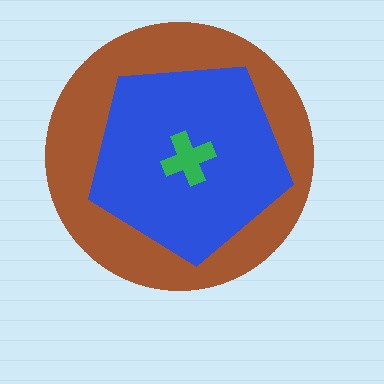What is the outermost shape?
The brown circle.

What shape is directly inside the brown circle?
The blue pentagon.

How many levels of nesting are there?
3.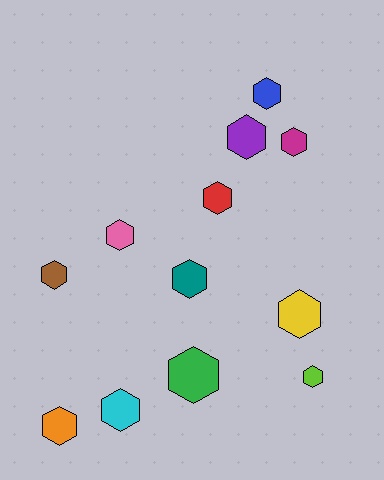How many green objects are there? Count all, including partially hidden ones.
There is 1 green object.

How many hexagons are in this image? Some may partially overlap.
There are 12 hexagons.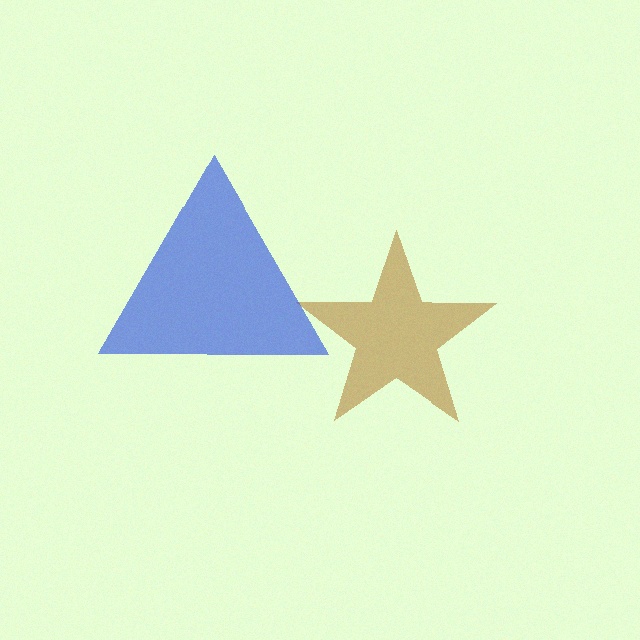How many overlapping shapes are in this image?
There are 2 overlapping shapes in the image.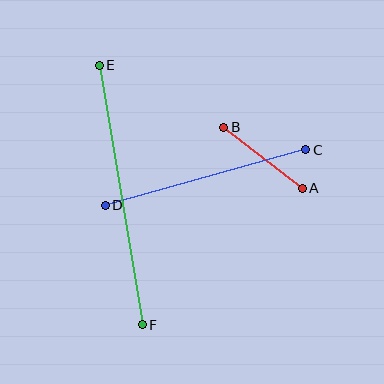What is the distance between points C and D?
The distance is approximately 208 pixels.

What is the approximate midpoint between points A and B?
The midpoint is at approximately (263, 158) pixels.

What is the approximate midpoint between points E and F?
The midpoint is at approximately (121, 195) pixels.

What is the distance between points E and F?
The distance is approximately 263 pixels.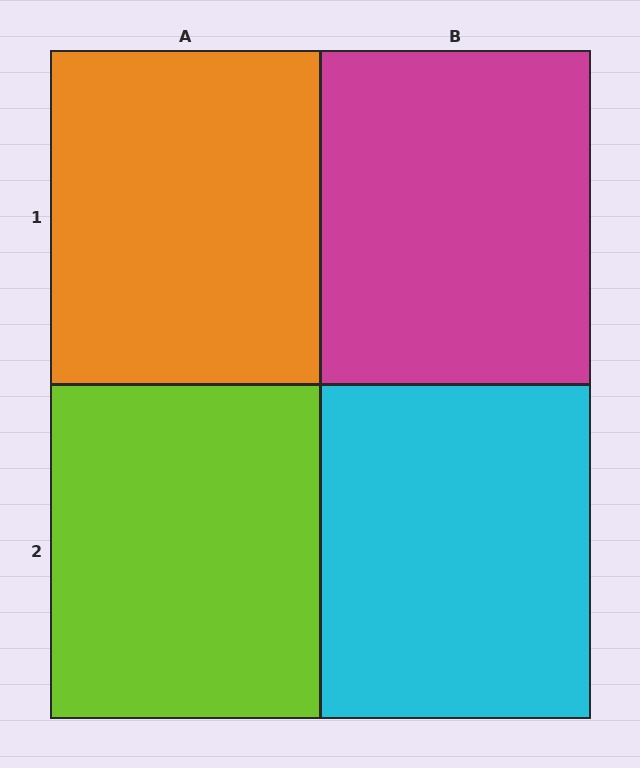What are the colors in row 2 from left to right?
Lime, cyan.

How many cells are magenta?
1 cell is magenta.